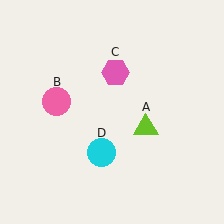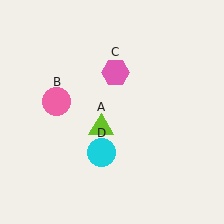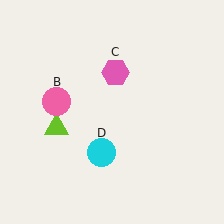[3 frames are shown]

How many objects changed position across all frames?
1 object changed position: lime triangle (object A).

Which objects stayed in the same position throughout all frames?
Pink circle (object B) and pink hexagon (object C) and cyan circle (object D) remained stationary.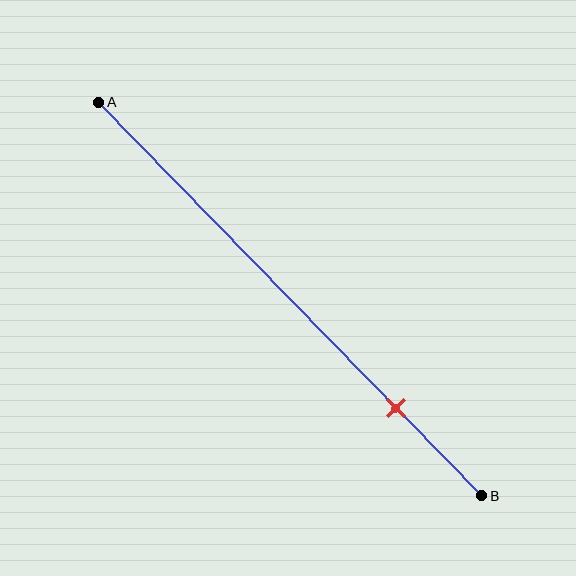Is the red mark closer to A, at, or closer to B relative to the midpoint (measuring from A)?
The red mark is closer to point B than the midpoint of segment AB.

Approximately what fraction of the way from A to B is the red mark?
The red mark is approximately 80% of the way from A to B.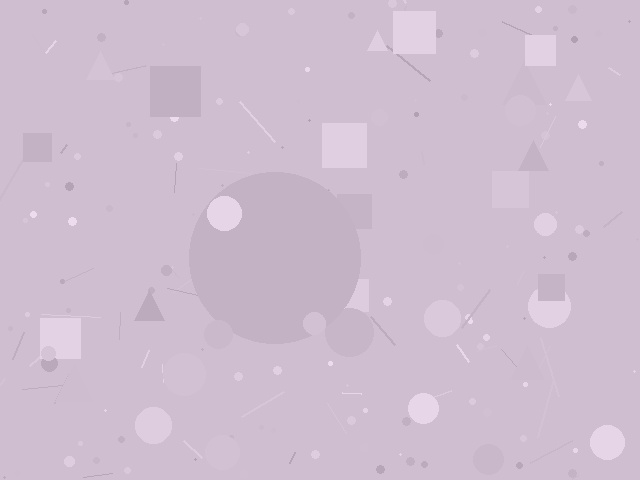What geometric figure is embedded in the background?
A circle is embedded in the background.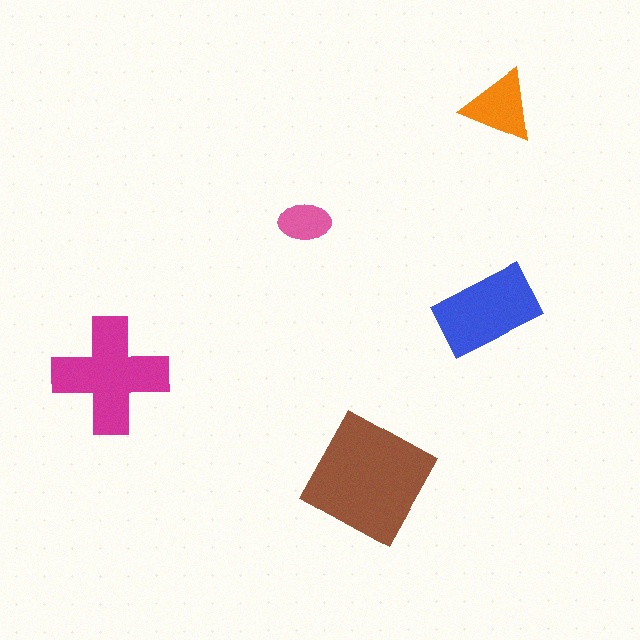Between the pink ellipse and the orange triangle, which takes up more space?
The orange triangle.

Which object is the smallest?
The pink ellipse.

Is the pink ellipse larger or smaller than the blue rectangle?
Smaller.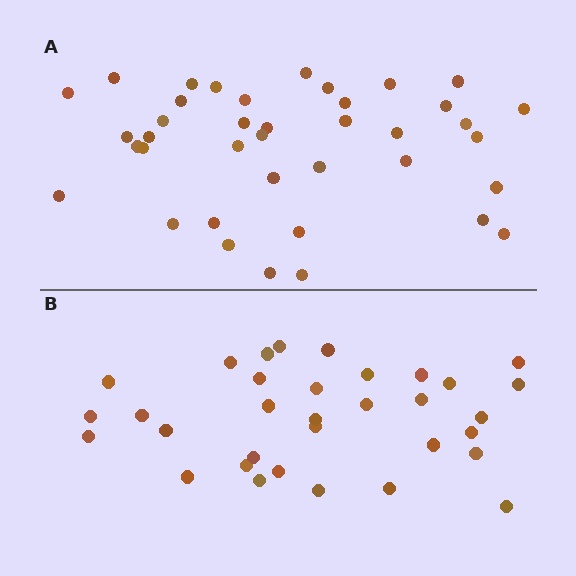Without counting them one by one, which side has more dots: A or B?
Region A (the top region) has more dots.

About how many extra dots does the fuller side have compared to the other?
Region A has about 6 more dots than region B.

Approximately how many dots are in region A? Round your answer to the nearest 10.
About 40 dots. (The exact count is 39, which rounds to 40.)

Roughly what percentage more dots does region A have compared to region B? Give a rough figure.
About 20% more.